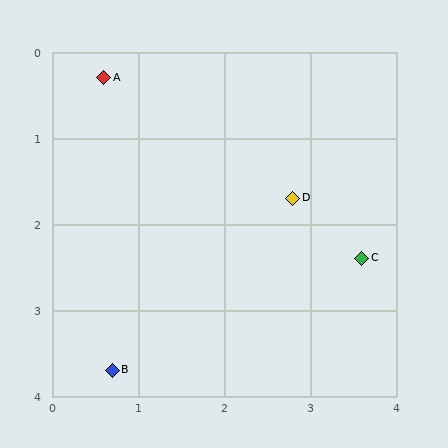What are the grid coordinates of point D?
Point D is at approximately (2.8, 1.7).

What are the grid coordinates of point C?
Point C is at approximately (3.6, 2.4).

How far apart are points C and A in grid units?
Points C and A are about 3.7 grid units apart.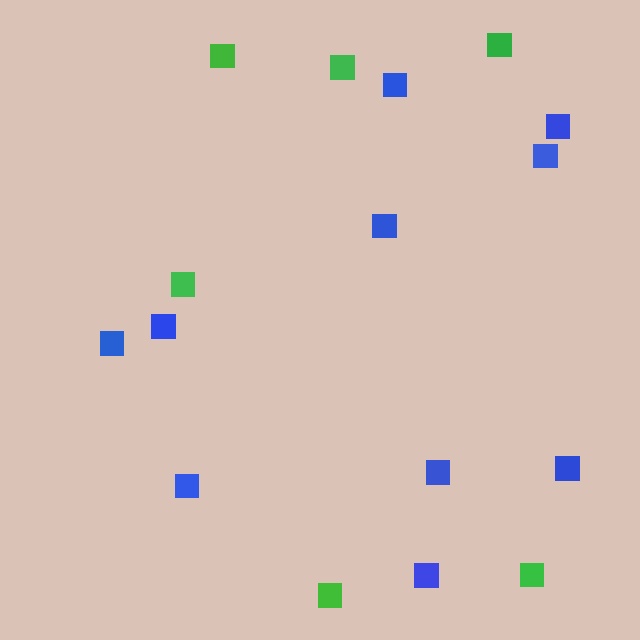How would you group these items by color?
There are 2 groups: one group of green squares (6) and one group of blue squares (10).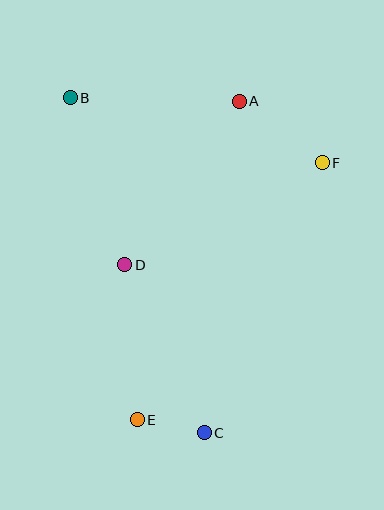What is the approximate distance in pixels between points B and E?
The distance between B and E is approximately 329 pixels.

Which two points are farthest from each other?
Points B and C are farthest from each other.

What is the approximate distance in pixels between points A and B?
The distance between A and B is approximately 169 pixels.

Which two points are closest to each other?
Points C and E are closest to each other.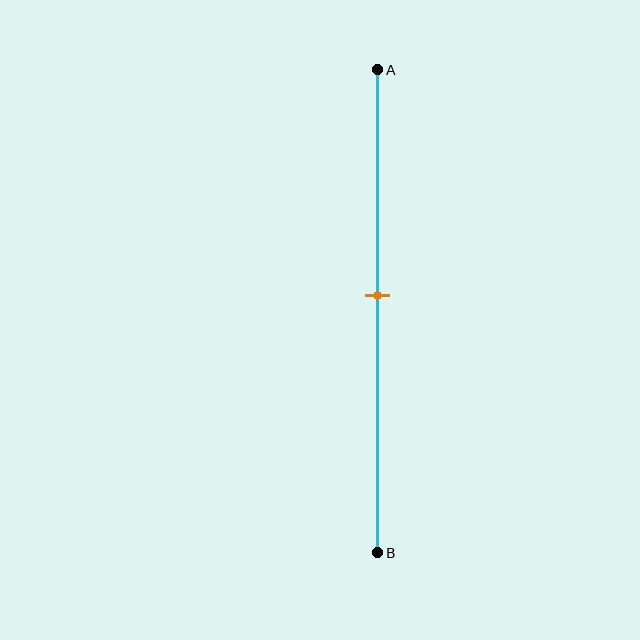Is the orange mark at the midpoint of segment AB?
No, the mark is at about 45% from A, not at the 50% midpoint.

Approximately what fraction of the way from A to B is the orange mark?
The orange mark is approximately 45% of the way from A to B.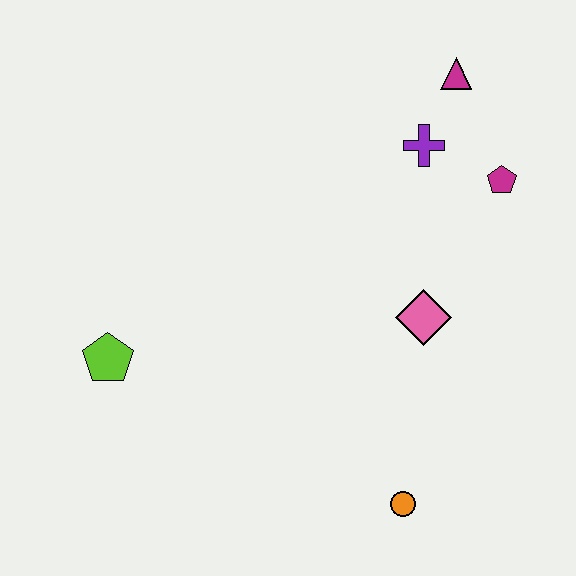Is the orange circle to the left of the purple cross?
Yes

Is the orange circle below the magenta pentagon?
Yes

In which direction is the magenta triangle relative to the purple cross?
The magenta triangle is above the purple cross.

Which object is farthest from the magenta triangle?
The lime pentagon is farthest from the magenta triangle.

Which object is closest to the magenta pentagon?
The purple cross is closest to the magenta pentagon.